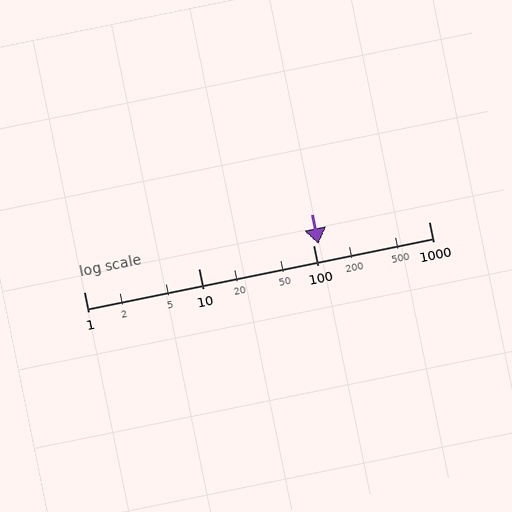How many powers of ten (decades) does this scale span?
The scale spans 3 decades, from 1 to 1000.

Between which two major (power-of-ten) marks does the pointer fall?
The pointer is between 100 and 1000.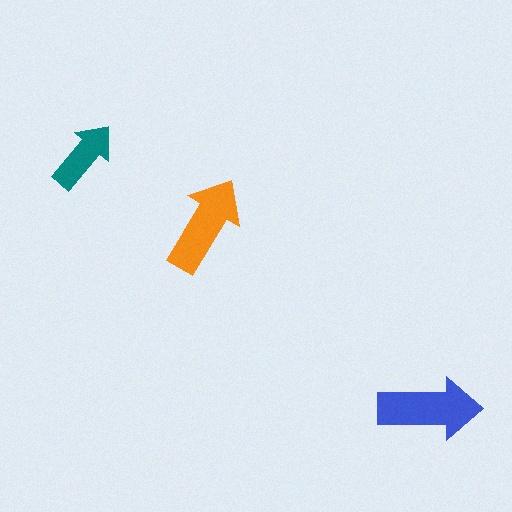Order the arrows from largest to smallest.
the blue one, the orange one, the teal one.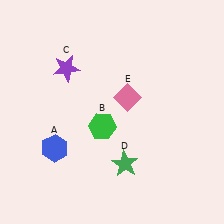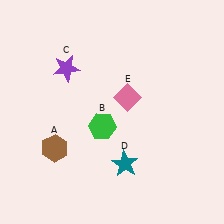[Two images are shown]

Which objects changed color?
A changed from blue to brown. D changed from green to teal.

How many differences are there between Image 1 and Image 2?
There are 2 differences between the two images.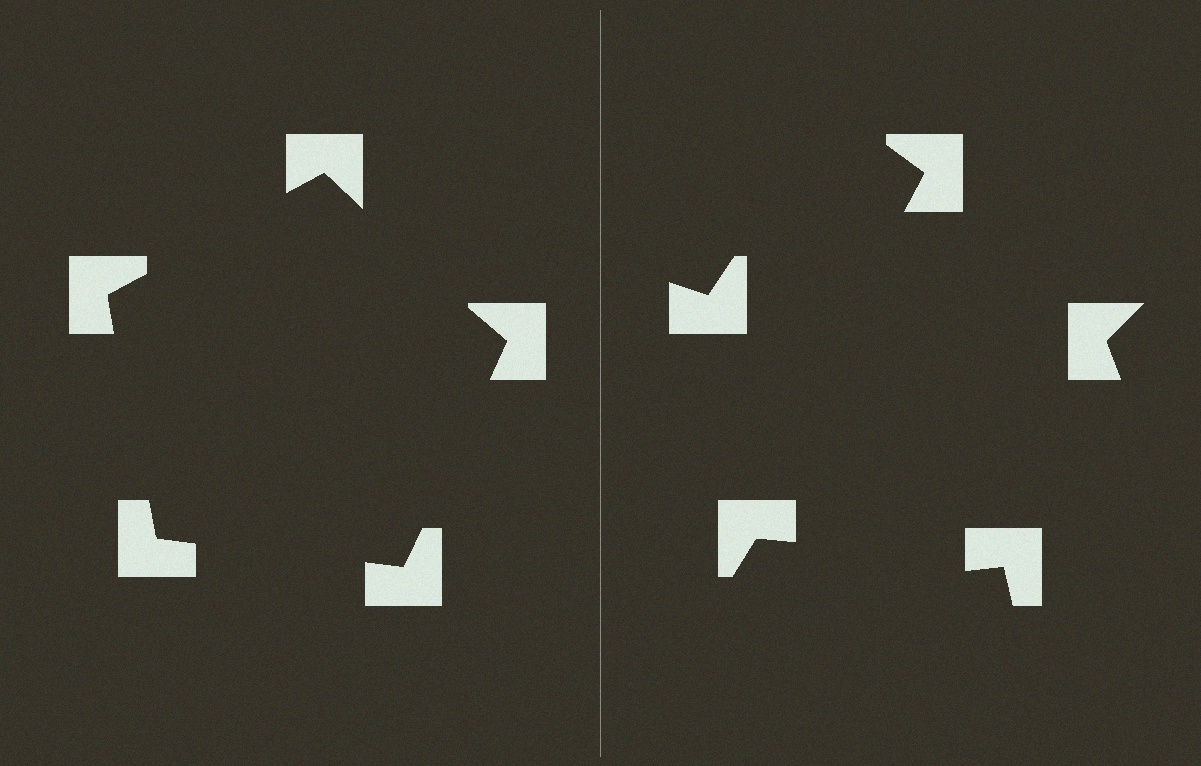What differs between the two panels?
The notched squares are positioned identically on both sides; only the wedge orientations differ. On the left they align to a pentagon; on the right they are misaligned.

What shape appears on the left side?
An illusory pentagon.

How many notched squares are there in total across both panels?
10 — 5 on each side.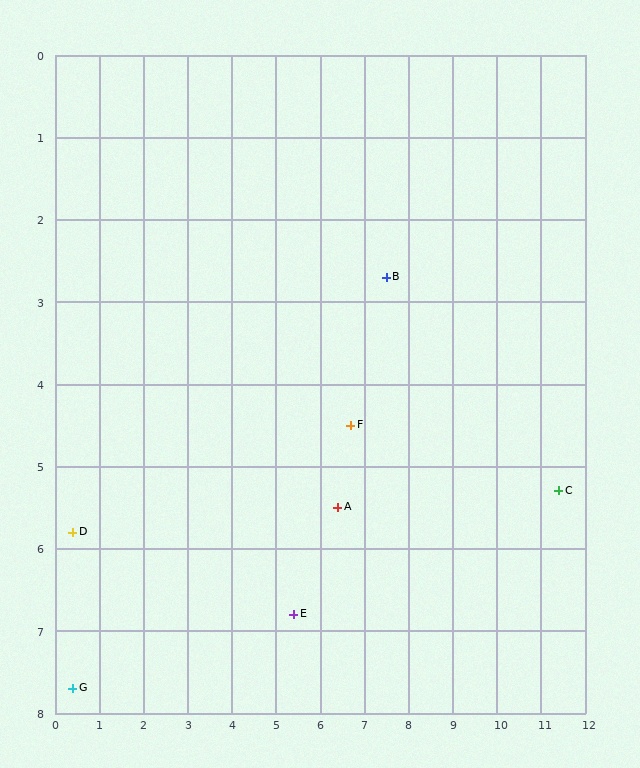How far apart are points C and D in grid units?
Points C and D are about 11.0 grid units apart.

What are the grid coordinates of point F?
Point F is at approximately (6.7, 4.5).